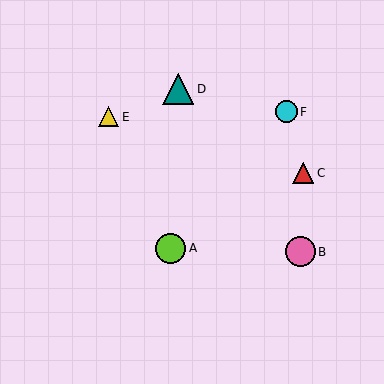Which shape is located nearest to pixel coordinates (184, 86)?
The teal triangle (labeled D) at (178, 89) is nearest to that location.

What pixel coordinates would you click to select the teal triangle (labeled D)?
Click at (178, 89) to select the teal triangle D.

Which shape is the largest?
The teal triangle (labeled D) is the largest.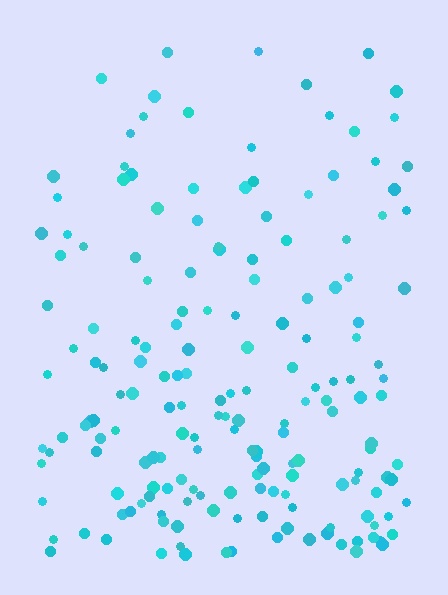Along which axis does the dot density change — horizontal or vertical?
Vertical.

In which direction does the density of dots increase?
From top to bottom, with the bottom side densest.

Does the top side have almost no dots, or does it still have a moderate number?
Still a moderate number, just noticeably fewer than the bottom.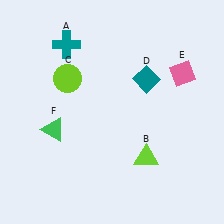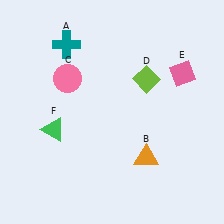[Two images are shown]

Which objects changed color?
B changed from lime to orange. C changed from lime to pink. D changed from teal to lime.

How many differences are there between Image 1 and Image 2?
There are 3 differences between the two images.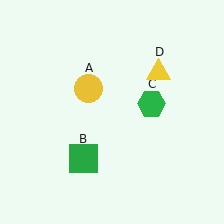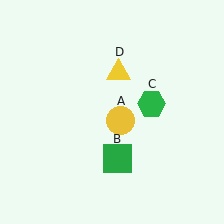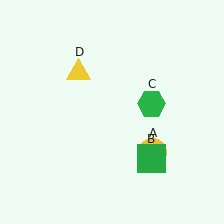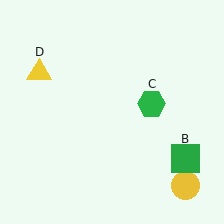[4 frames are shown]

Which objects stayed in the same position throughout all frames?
Green hexagon (object C) remained stationary.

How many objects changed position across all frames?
3 objects changed position: yellow circle (object A), green square (object B), yellow triangle (object D).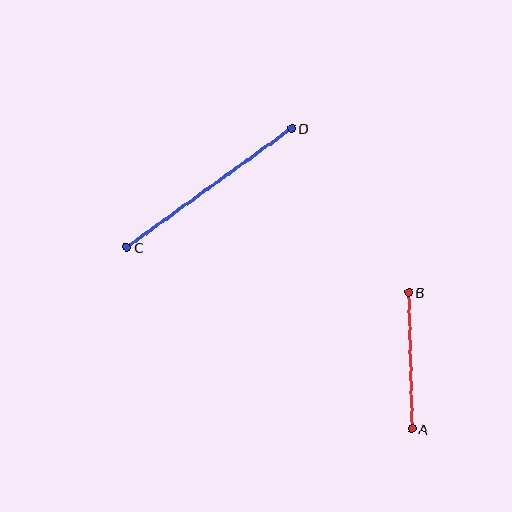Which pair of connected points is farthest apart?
Points C and D are farthest apart.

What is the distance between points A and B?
The distance is approximately 136 pixels.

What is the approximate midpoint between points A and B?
The midpoint is at approximately (410, 361) pixels.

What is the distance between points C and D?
The distance is approximately 203 pixels.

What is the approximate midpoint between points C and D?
The midpoint is at approximately (209, 188) pixels.